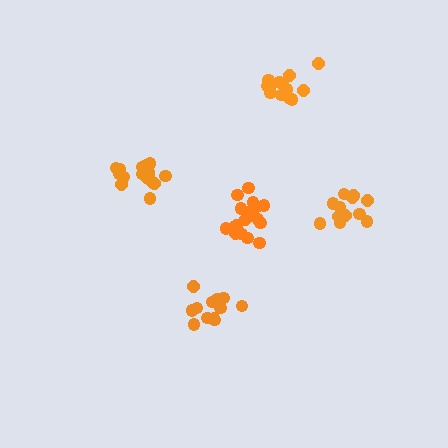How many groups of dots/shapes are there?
There are 5 groups.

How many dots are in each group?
Group 1: 12 dots, Group 2: 17 dots, Group 3: 13 dots, Group 4: 13 dots, Group 5: 18 dots (73 total).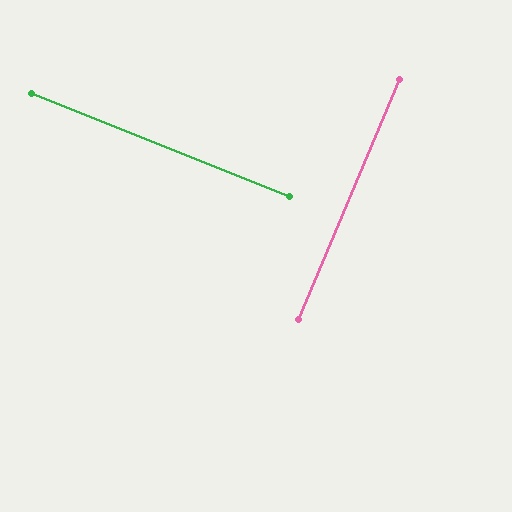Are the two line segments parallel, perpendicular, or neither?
Perpendicular — they meet at approximately 89°.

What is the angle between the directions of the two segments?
Approximately 89 degrees.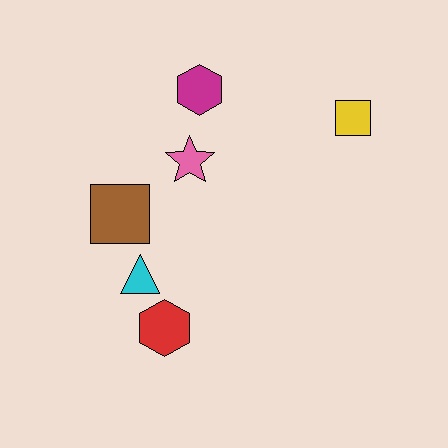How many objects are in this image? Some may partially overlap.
There are 6 objects.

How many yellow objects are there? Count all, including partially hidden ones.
There is 1 yellow object.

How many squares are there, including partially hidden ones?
There are 2 squares.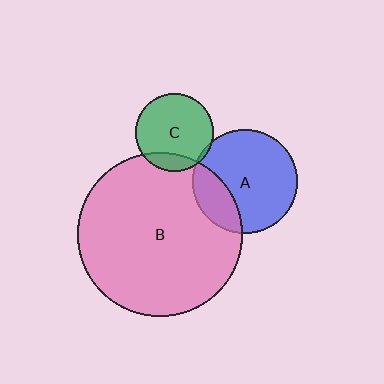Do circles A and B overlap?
Yes.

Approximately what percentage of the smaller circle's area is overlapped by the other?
Approximately 25%.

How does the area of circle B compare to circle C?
Approximately 4.4 times.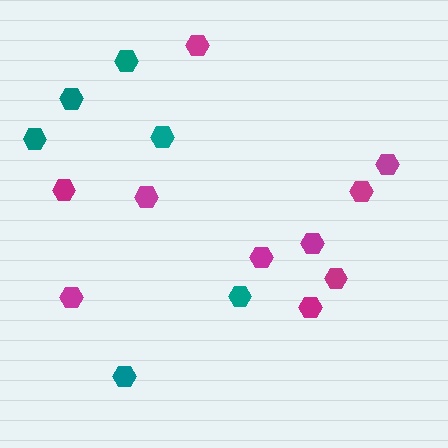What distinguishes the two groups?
There are 2 groups: one group of teal hexagons (6) and one group of magenta hexagons (10).